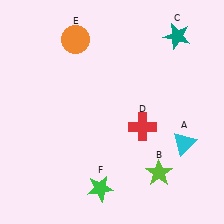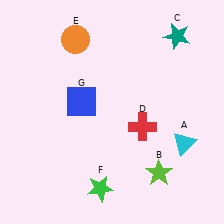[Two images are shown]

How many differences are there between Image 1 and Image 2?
There is 1 difference between the two images.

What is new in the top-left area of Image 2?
A blue square (G) was added in the top-left area of Image 2.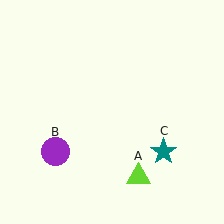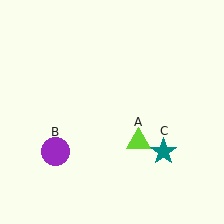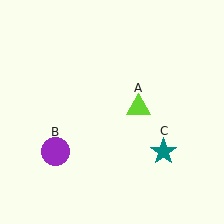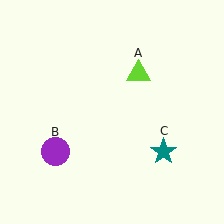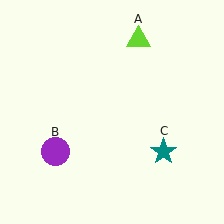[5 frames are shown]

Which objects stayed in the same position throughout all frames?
Purple circle (object B) and teal star (object C) remained stationary.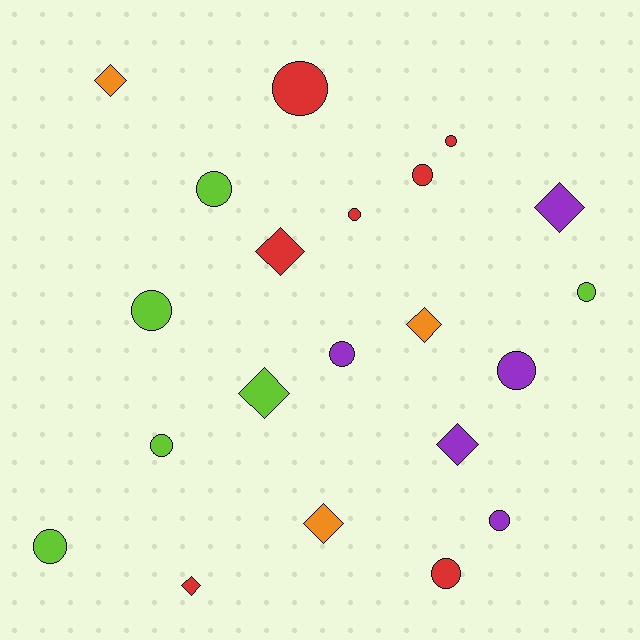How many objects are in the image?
There are 21 objects.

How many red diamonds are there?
There are 2 red diamonds.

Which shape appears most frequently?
Circle, with 13 objects.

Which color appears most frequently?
Red, with 7 objects.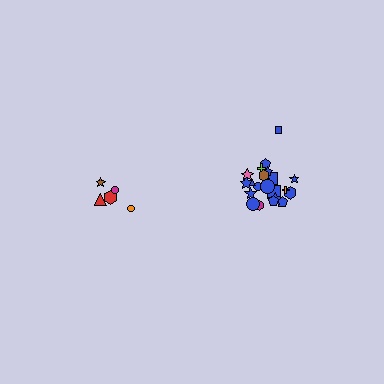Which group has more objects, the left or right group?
The right group.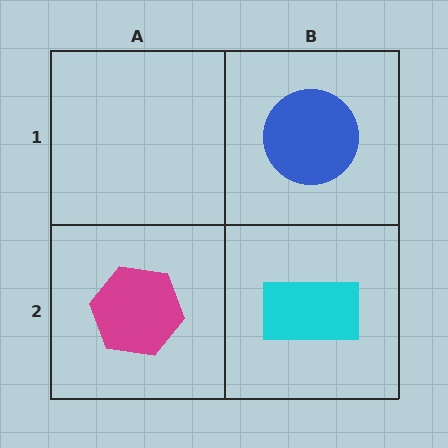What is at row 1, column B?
A blue circle.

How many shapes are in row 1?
1 shape.